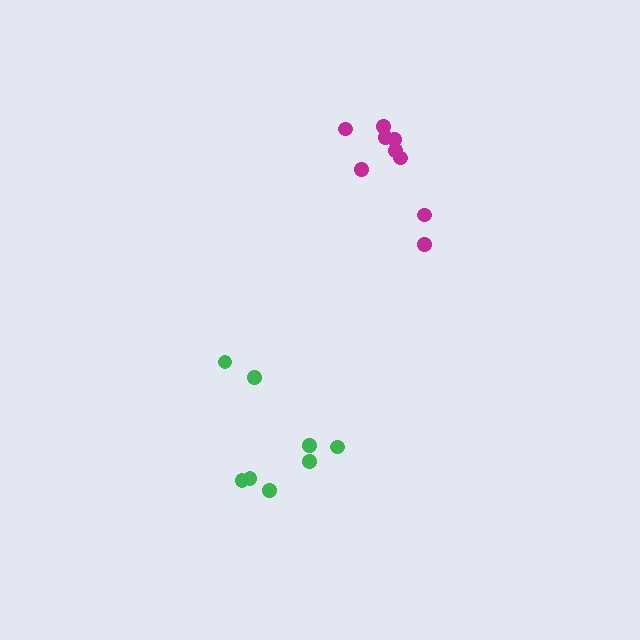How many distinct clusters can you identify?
There are 2 distinct clusters.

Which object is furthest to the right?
The magenta cluster is rightmost.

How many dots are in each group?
Group 1: 9 dots, Group 2: 8 dots (17 total).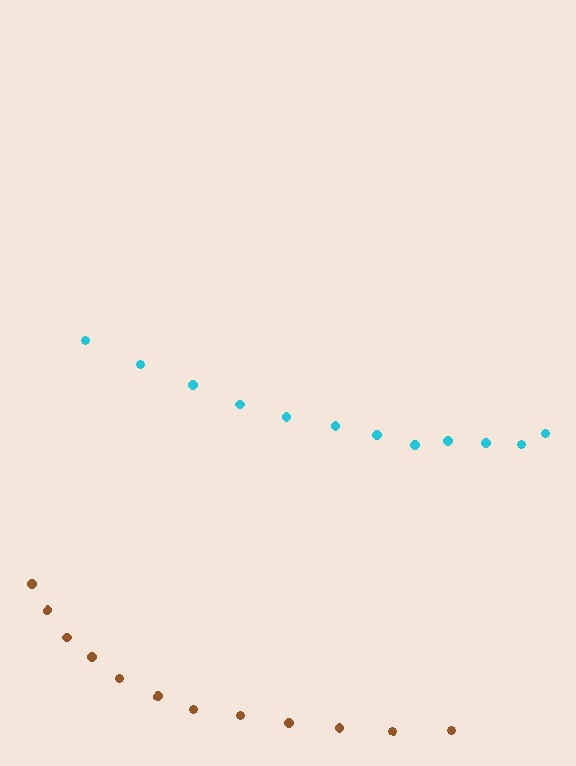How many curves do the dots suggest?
There are 2 distinct paths.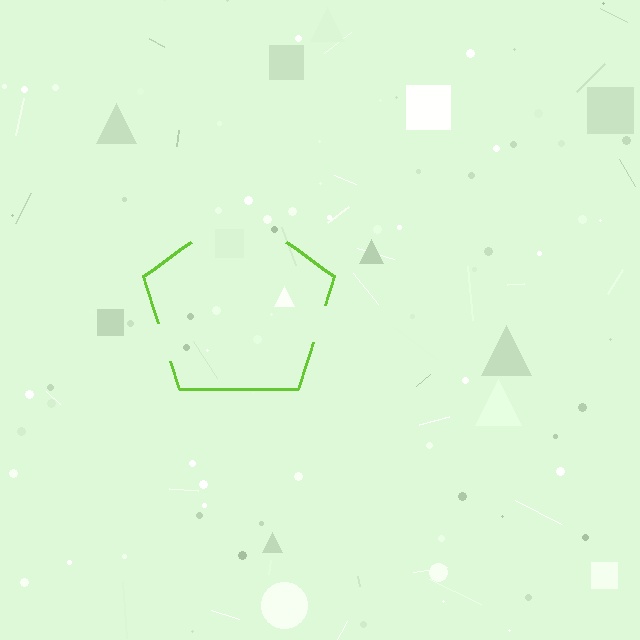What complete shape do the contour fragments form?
The contour fragments form a pentagon.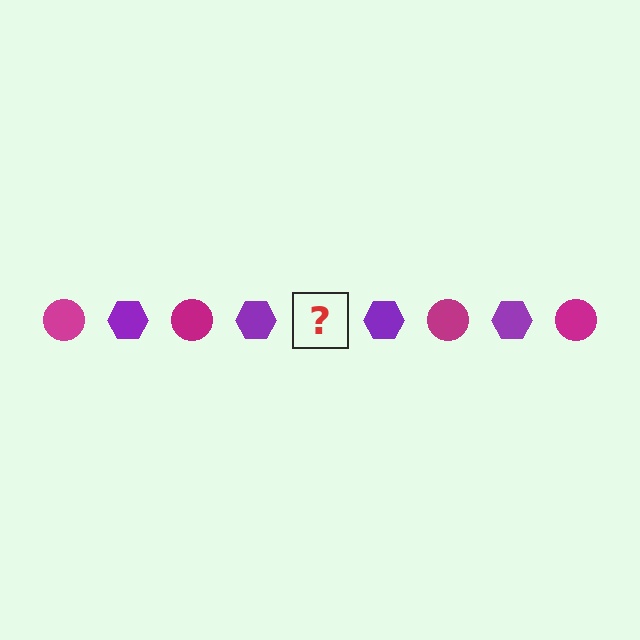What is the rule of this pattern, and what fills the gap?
The rule is that the pattern alternates between magenta circle and purple hexagon. The gap should be filled with a magenta circle.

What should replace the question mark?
The question mark should be replaced with a magenta circle.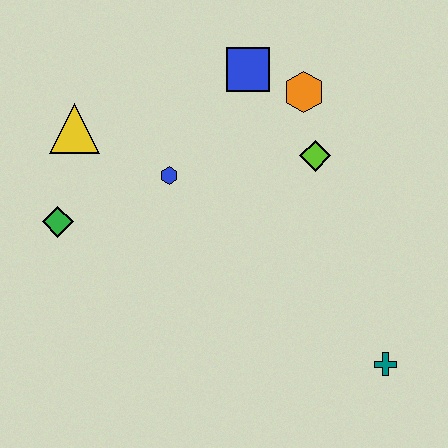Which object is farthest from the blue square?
The teal cross is farthest from the blue square.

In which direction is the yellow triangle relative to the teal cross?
The yellow triangle is to the left of the teal cross.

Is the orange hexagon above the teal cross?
Yes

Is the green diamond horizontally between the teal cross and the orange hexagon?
No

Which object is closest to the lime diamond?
The orange hexagon is closest to the lime diamond.